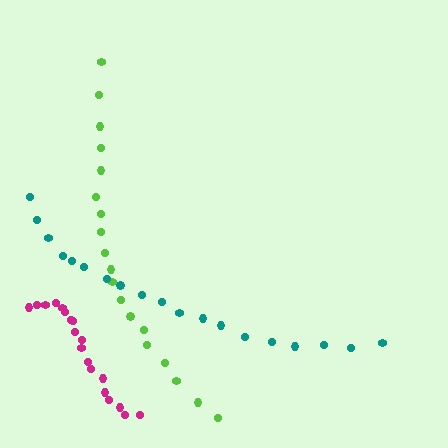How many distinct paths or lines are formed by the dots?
There are 3 distinct paths.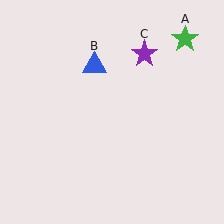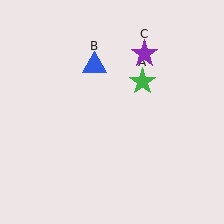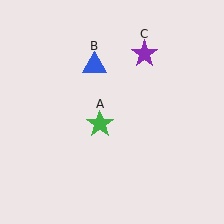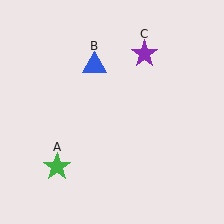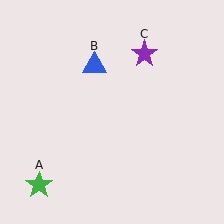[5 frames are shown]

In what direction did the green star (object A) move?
The green star (object A) moved down and to the left.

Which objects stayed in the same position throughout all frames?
Blue triangle (object B) and purple star (object C) remained stationary.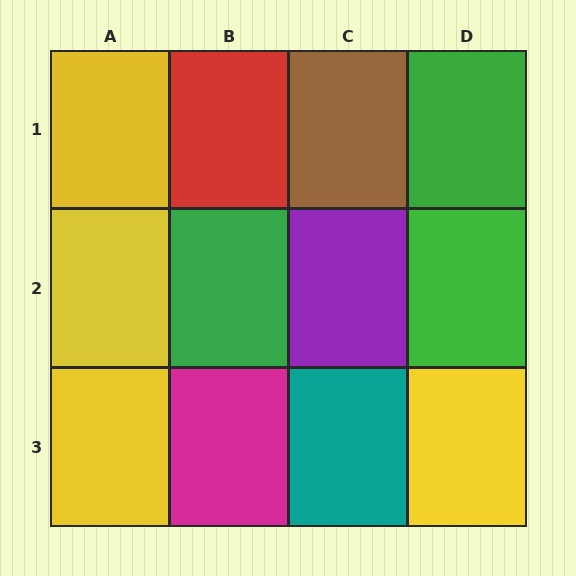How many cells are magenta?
1 cell is magenta.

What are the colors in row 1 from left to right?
Yellow, red, brown, green.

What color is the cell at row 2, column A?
Yellow.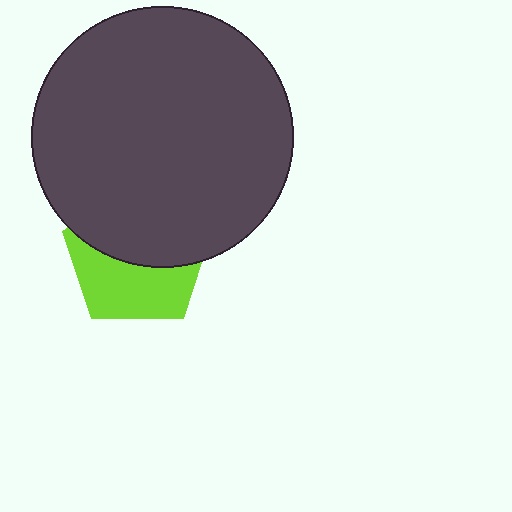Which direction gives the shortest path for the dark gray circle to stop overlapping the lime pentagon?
Moving up gives the shortest separation.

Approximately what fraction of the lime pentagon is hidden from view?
Roughly 53% of the lime pentagon is hidden behind the dark gray circle.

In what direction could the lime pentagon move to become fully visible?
The lime pentagon could move down. That would shift it out from behind the dark gray circle entirely.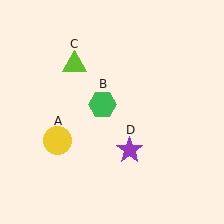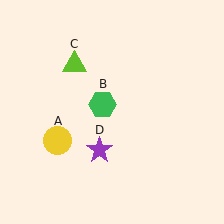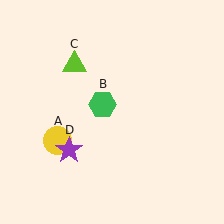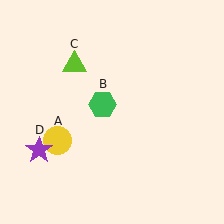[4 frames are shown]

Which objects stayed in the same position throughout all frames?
Yellow circle (object A) and green hexagon (object B) and lime triangle (object C) remained stationary.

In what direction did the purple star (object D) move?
The purple star (object D) moved left.